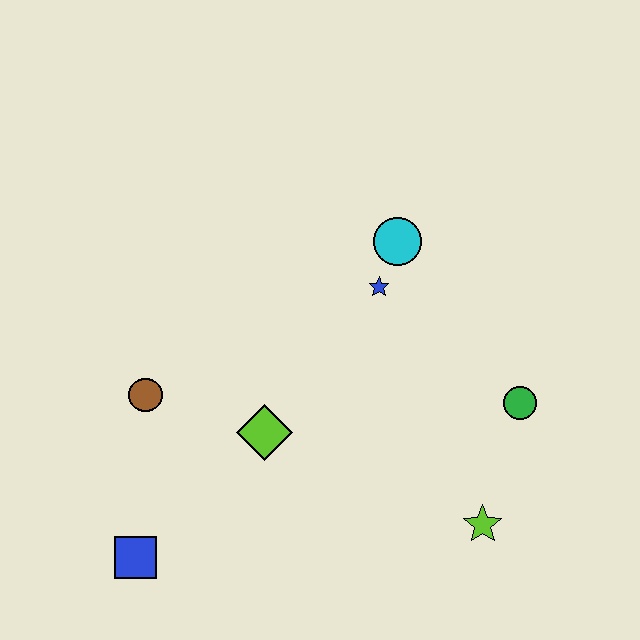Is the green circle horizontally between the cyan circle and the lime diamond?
No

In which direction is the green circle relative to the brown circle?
The green circle is to the right of the brown circle.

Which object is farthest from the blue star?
The blue square is farthest from the blue star.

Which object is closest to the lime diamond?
The brown circle is closest to the lime diamond.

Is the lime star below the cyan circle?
Yes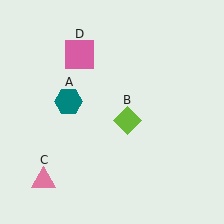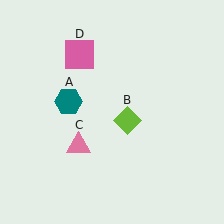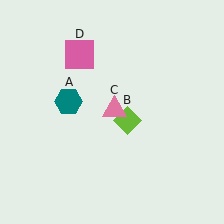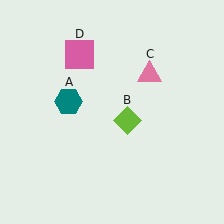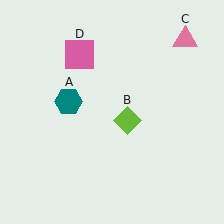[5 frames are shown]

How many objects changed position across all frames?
1 object changed position: pink triangle (object C).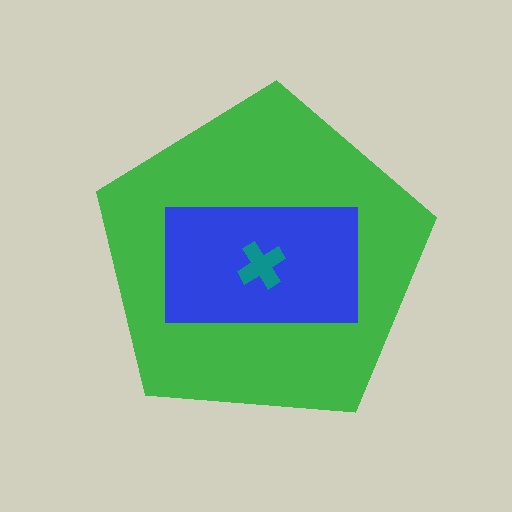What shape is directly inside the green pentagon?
The blue rectangle.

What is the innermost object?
The teal cross.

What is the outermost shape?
The green pentagon.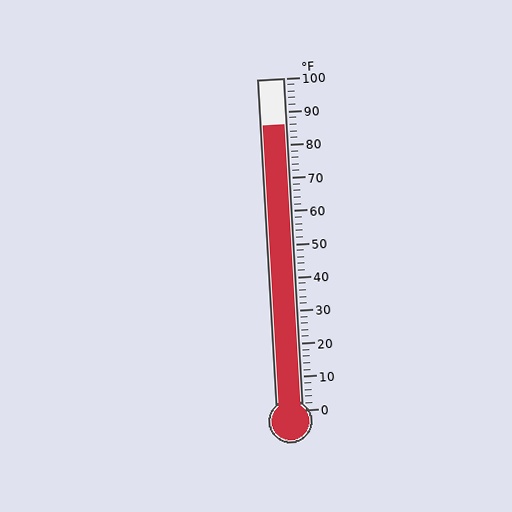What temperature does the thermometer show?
The thermometer shows approximately 86°F.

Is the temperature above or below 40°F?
The temperature is above 40°F.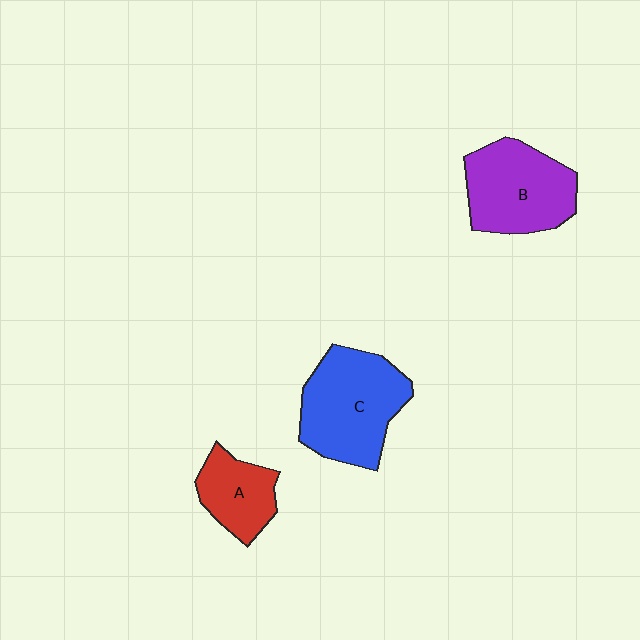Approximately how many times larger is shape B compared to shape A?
Approximately 1.6 times.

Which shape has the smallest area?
Shape A (red).